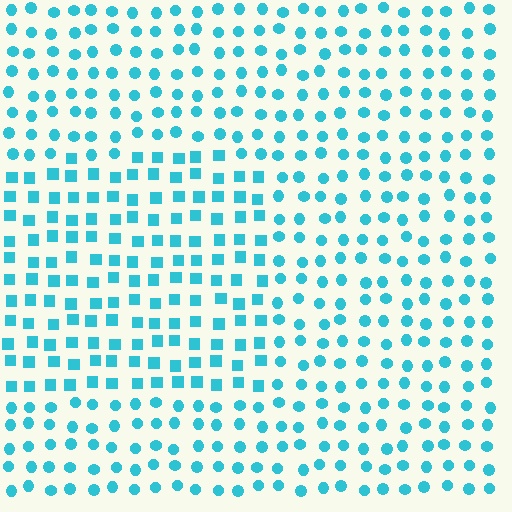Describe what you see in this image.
The image is filled with small cyan elements arranged in a uniform grid. A rectangle-shaped region contains squares, while the surrounding area contains circles. The boundary is defined purely by the change in element shape.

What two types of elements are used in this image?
The image uses squares inside the rectangle region and circles outside it.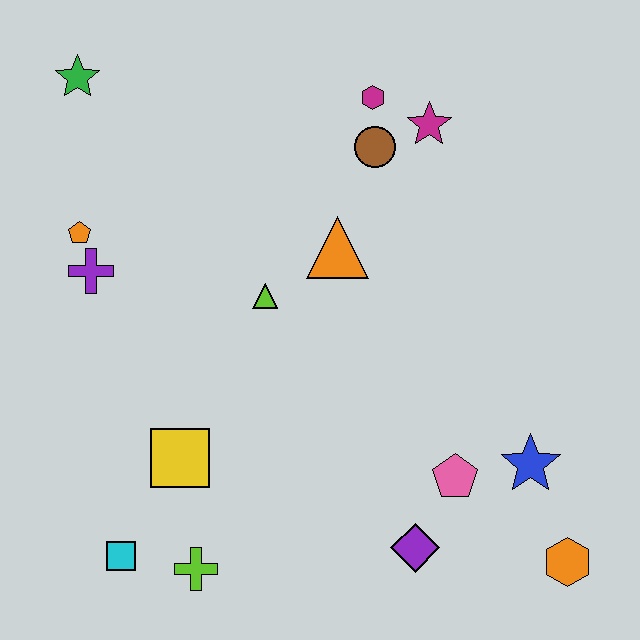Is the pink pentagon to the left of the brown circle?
No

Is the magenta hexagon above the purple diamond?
Yes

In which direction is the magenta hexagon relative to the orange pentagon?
The magenta hexagon is to the right of the orange pentagon.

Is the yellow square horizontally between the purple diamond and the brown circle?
No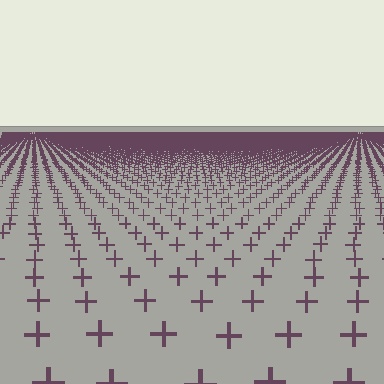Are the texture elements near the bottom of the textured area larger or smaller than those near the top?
Larger. Near the bottom, elements are closer to the viewer and appear at a bigger on-screen size.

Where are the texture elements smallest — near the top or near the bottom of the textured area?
Near the top.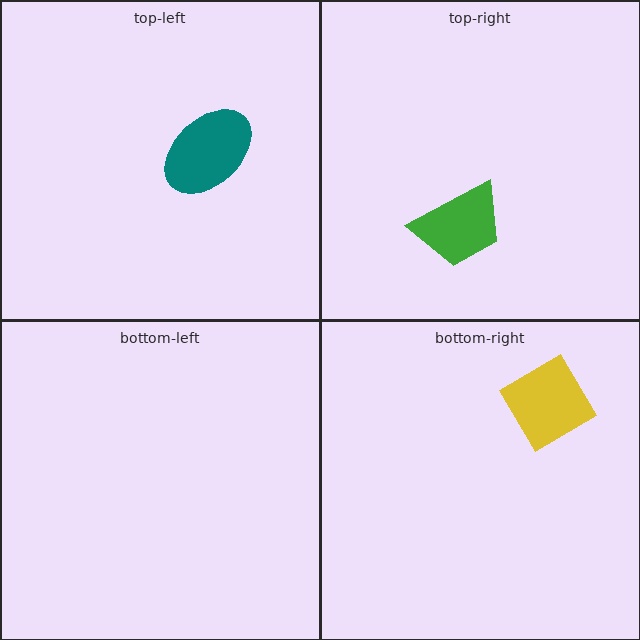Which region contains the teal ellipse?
The top-left region.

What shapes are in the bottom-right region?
The yellow diamond.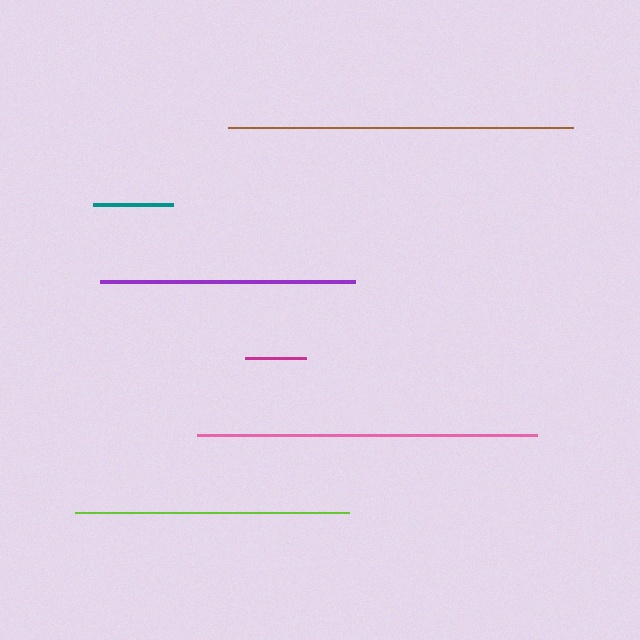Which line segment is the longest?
The brown line is the longest at approximately 345 pixels.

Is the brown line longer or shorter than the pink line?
The brown line is longer than the pink line.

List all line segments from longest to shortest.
From longest to shortest: brown, pink, lime, purple, teal, magenta.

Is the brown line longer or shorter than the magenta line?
The brown line is longer than the magenta line.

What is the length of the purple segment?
The purple segment is approximately 255 pixels long.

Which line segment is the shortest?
The magenta line is the shortest at approximately 61 pixels.